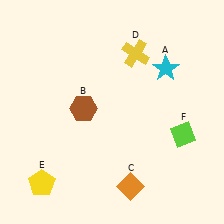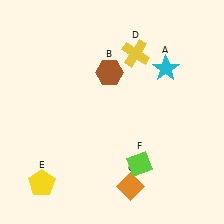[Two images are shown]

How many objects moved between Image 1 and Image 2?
2 objects moved between the two images.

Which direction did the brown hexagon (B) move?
The brown hexagon (B) moved up.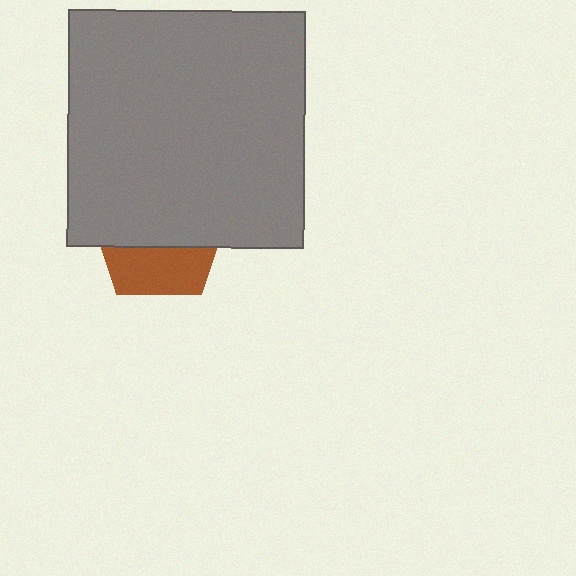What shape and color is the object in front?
The object in front is a gray square.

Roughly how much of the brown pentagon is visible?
A small part of it is visible (roughly 37%).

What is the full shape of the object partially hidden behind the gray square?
The partially hidden object is a brown pentagon.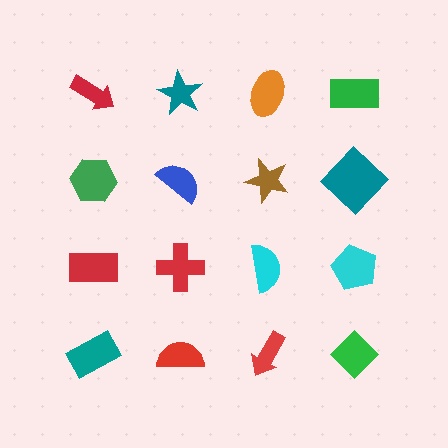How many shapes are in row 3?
4 shapes.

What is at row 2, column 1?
A green hexagon.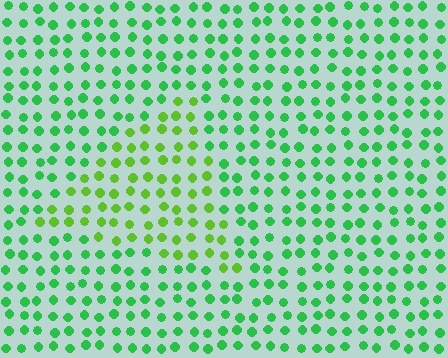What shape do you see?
I see a triangle.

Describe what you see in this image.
The image is filled with small green elements in a uniform arrangement. A triangle-shaped region is visible where the elements are tinted to a slightly different hue, forming a subtle color boundary.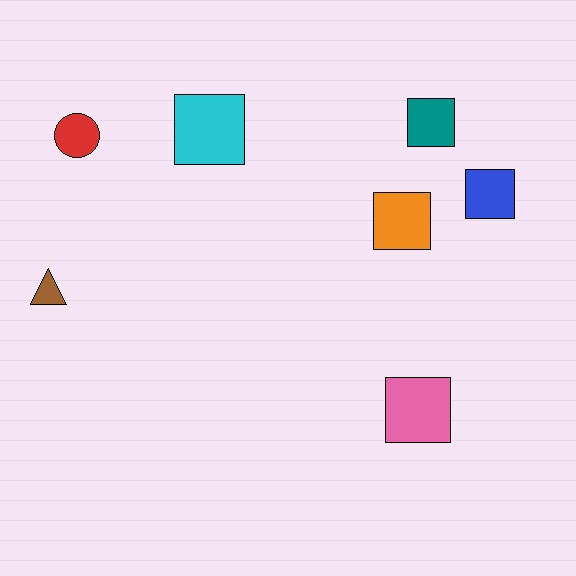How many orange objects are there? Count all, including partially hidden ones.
There is 1 orange object.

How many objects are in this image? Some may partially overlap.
There are 7 objects.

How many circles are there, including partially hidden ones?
There is 1 circle.